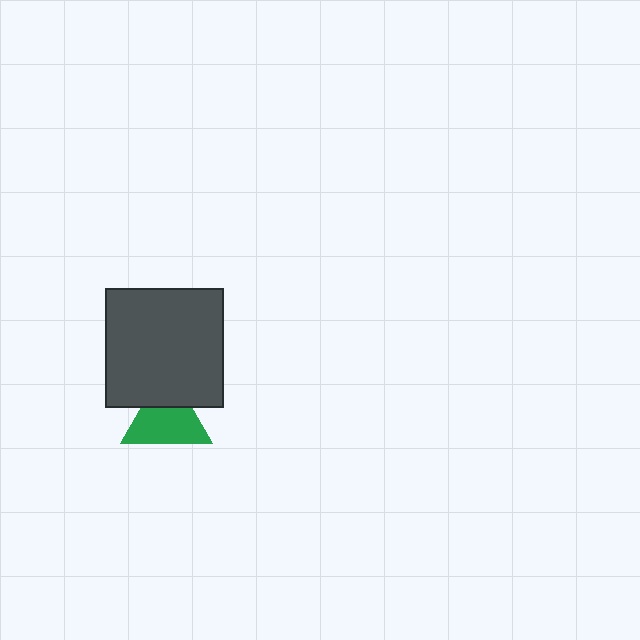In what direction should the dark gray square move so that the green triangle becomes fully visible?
The dark gray square should move up. That is the shortest direction to clear the overlap and leave the green triangle fully visible.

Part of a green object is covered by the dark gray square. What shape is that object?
It is a triangle.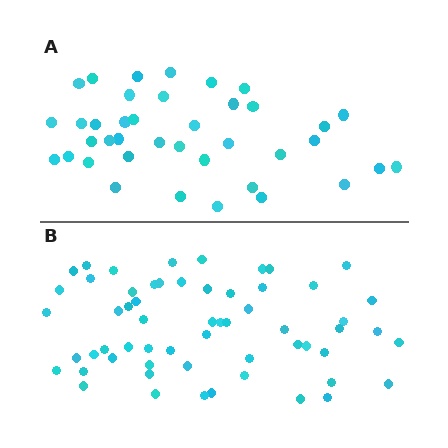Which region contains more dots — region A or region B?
Region B (the bottom region) has more dots.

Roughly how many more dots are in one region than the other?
Region B has approximately 20 more dots than region A.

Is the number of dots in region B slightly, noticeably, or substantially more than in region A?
Region B has substantially more. The ratio is roughly 1.5 to 1.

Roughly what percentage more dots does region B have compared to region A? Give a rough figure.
About 50% more.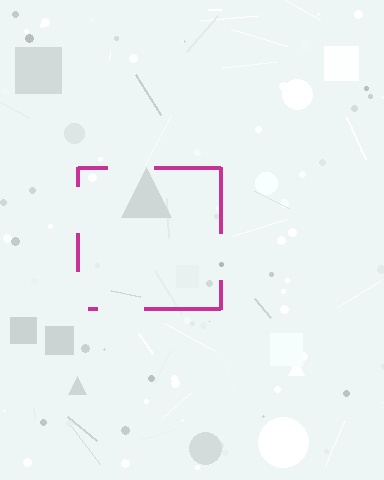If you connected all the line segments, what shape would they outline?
They would outline a square.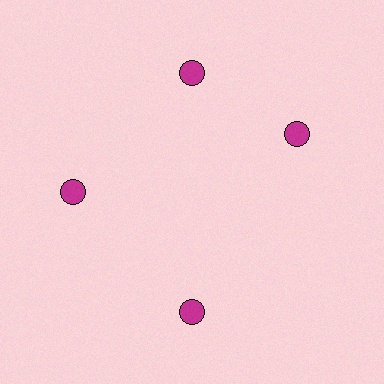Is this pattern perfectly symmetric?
No. The 4 magenta circles are arranged in a ring, but one element near the 3 o'clock position is rotated out of alignment along the ring, breaking the 4-fold rotational symmetry.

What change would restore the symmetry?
The symmetry would be restored by rotating it back into even spacing with its neighbors so that all 4 circles sit at equal angles and equal distance from the center.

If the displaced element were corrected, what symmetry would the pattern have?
It would have 4-fold rotational symmetry — the pattern would map onto itself every 90 degrees.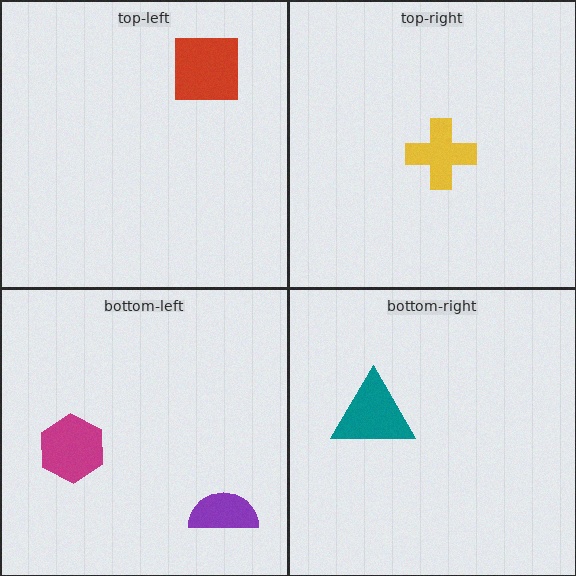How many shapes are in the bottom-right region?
1.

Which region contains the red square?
The top-left region.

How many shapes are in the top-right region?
1.